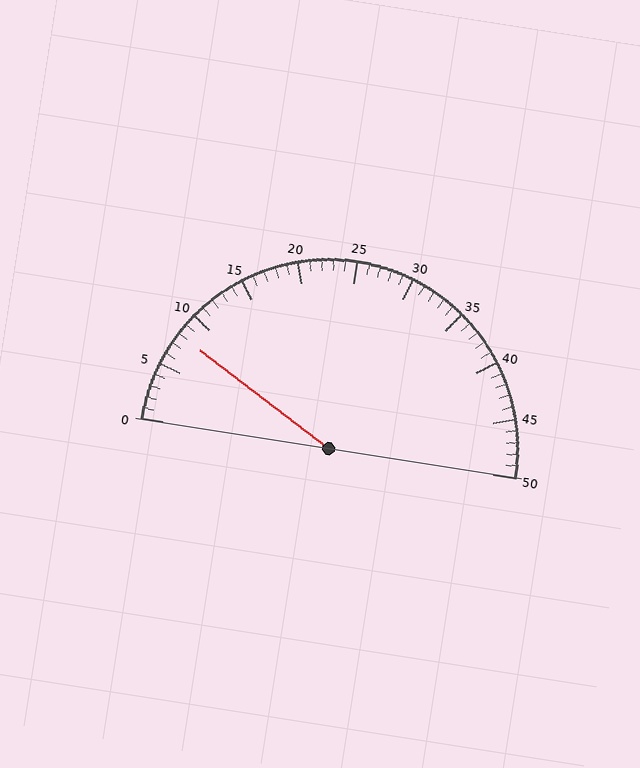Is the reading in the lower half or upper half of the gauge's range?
The reading is in the lower half of the range (0 to 50).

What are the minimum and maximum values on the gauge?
The gauge ranges from 0 to 50.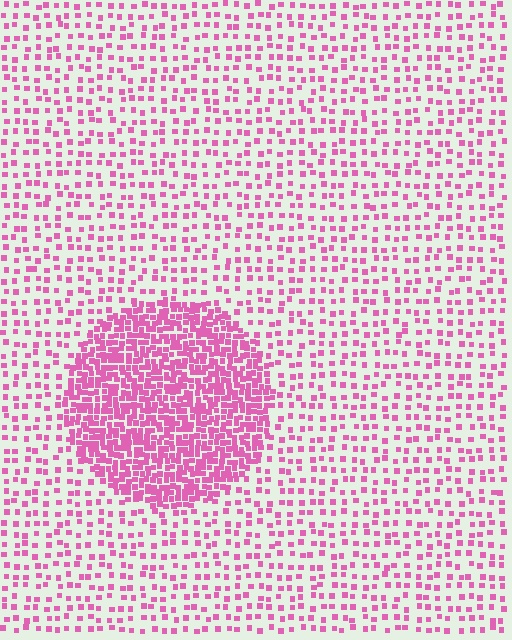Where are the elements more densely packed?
The elements are more densely packed inside the circle boundary.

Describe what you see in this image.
The image contains small pink elements arranged at two different densities. A circle-shaped region is visible where the elements are more densely packed than the surrounding area.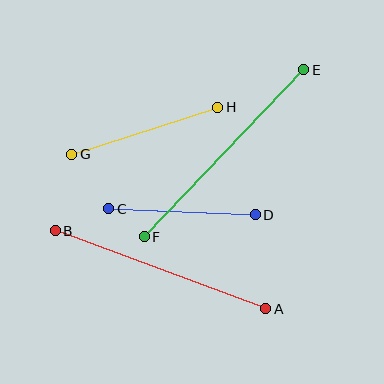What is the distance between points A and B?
The distance is approximately 225 pixels.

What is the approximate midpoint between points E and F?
The midpoint is at approximately (224, 153) pixels.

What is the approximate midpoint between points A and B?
The midpoint is at approximately (160, 270) pixels.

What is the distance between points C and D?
The distance is approximately 147 pixels.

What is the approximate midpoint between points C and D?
The midpoint is at approximately (182, 212) pixels.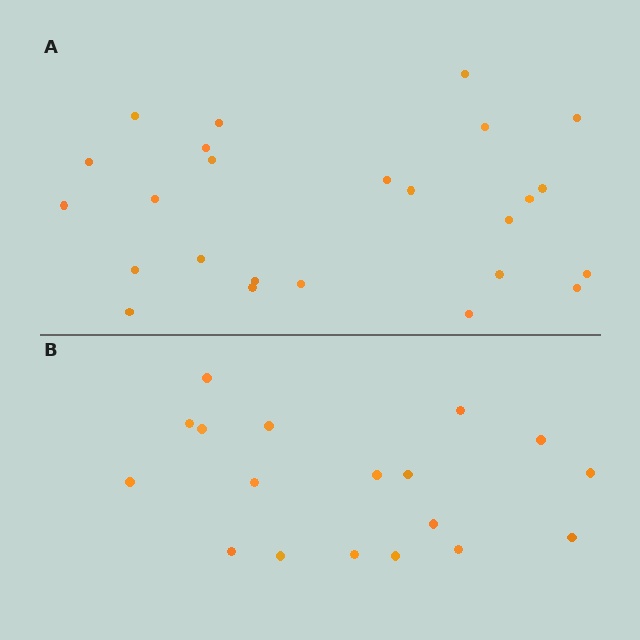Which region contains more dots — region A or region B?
Region A (the top region) has more dots.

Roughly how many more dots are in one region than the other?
Region A has roughly 8 or so more dots than region B.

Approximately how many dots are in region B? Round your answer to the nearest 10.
About 20 dots. (The exact count is 18, which rounds to 20.)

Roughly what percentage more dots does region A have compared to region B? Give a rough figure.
About 40% more.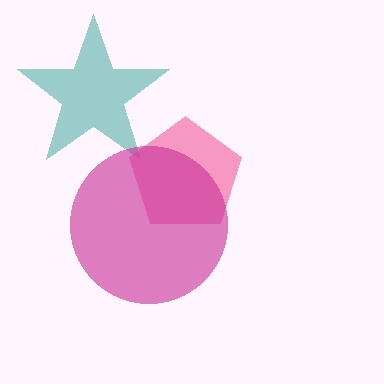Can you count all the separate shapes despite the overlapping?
Yes, there are 3 separate shapes.